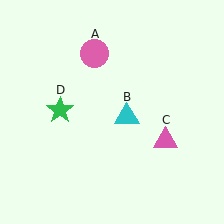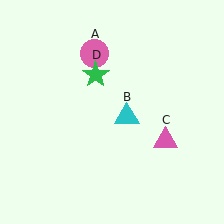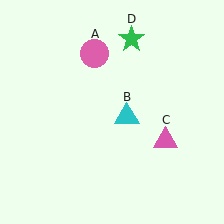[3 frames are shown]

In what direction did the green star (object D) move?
The green star (object D) moved up and to the right.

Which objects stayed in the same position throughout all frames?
Pink circle (object A) and cyan triangle (object B) and pink triangle (object C) remained stationary.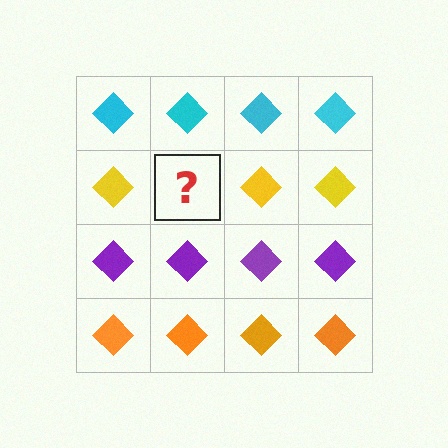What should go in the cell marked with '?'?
The missing cell should contain a yellow diamond.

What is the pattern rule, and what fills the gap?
The rule is that each row has a consistent color. The gap should be filled with a yellow diamond.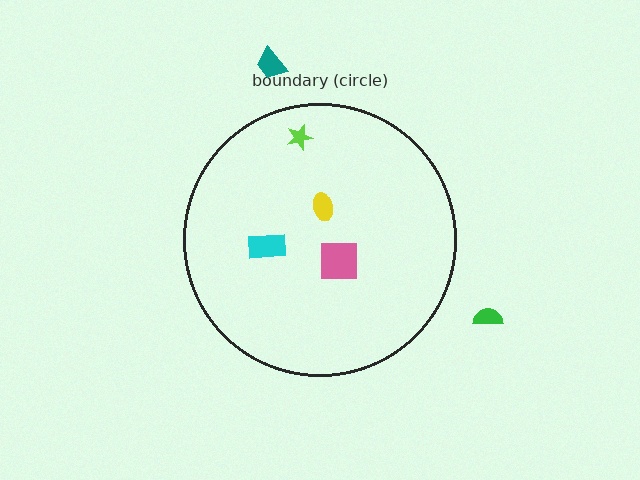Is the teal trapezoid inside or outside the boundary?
Outside.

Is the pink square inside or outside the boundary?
Inside.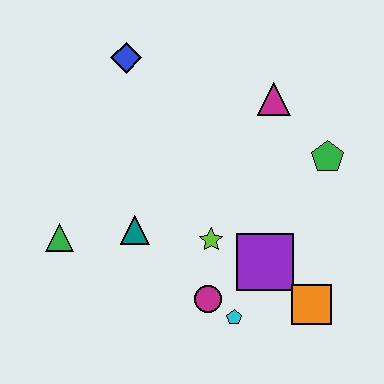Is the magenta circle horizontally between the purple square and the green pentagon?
No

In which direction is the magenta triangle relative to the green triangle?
The magenta triangle is to the right of the green triangle.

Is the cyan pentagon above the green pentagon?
No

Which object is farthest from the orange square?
The blue diamond is farthest from the orange square.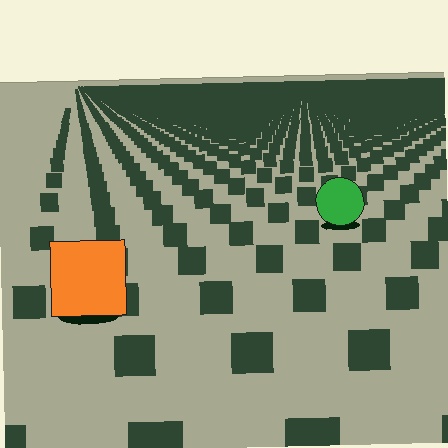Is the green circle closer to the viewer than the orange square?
No. The orange square is closer — you can tell from the texture gradient: the ground texture is coarser near it.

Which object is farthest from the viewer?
The green circle is farthest from the viewer. It appears smaller and the ground texture around it is denser.